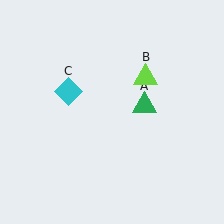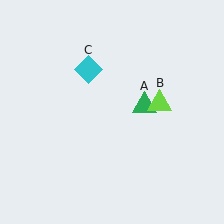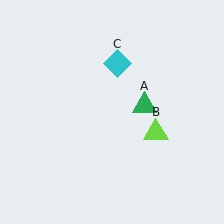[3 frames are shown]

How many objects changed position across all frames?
2 objects changed position: lime triangle (object B), cyan diamond (object C).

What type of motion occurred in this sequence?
The lime triangle (object B), cyan diamond (object C) rotated clockwise around the center of the scene.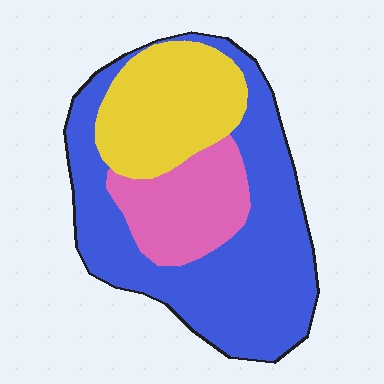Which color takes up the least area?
Pink, at roughly 20%.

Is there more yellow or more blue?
Blue.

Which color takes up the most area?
Blue, at roughly 55%.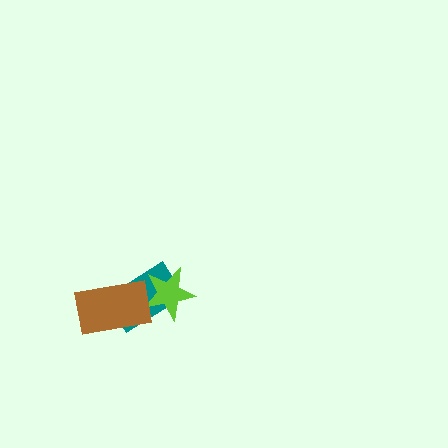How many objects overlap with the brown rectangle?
1 object overlaps with the brown rectangle.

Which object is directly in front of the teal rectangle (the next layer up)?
The lime star is directly in front of the teal rectangle.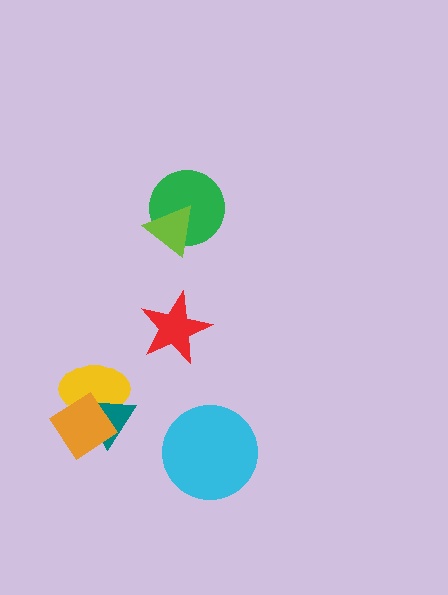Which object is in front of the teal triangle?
The orange diamond is in front of the teal triangle.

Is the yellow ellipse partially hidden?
Yes, it is partially covered by another shape.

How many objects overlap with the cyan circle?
0 objects overlap with the cyan circle.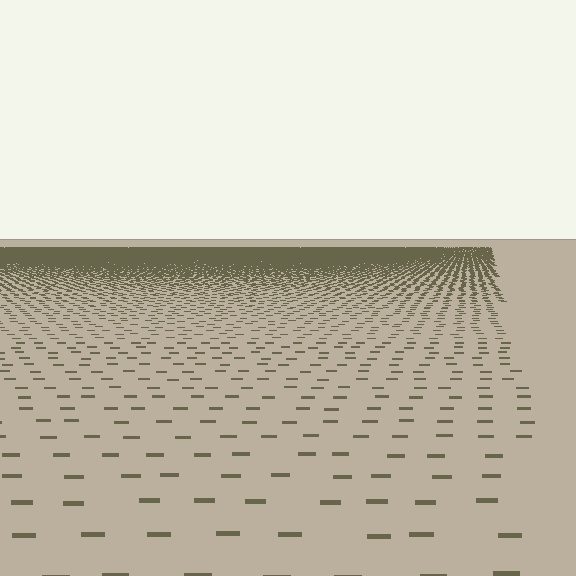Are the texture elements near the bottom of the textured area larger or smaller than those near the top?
Larger. Near the bottom, elements are closer to the viewer and appear at a bigger on-screen size.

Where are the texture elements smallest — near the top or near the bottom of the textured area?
Near the top.